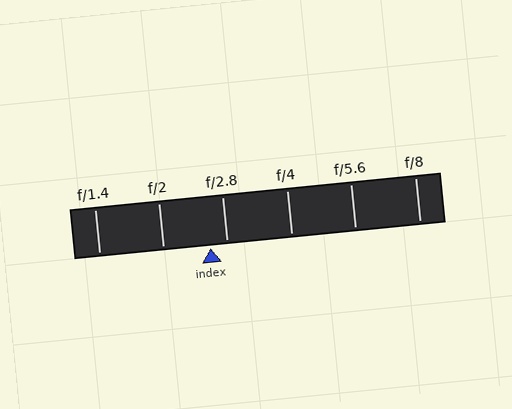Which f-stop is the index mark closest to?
The index mark is closest to f/2.8.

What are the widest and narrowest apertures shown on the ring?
The widest aperture shown is f/1.4 and the narrowest is f/8.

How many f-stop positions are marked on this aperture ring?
There are 6 f-stop positions marked.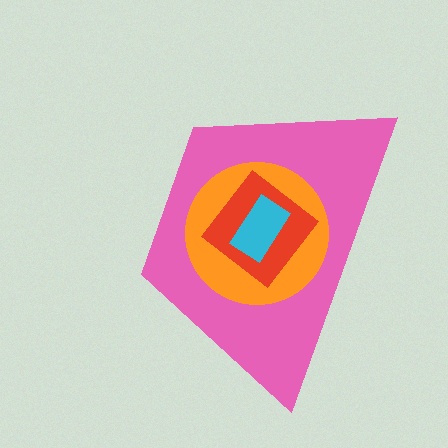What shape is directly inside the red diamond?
The cyan rectangle.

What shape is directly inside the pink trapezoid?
The orange circle.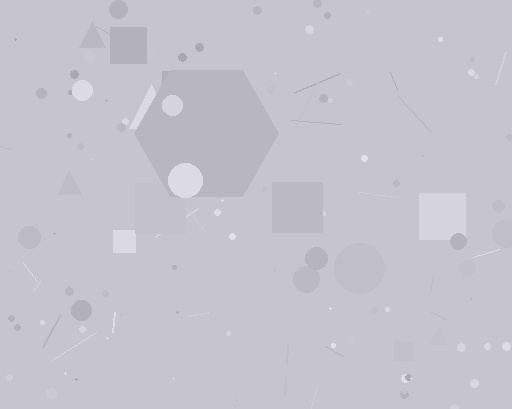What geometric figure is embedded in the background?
A hexagon is embedded in the background.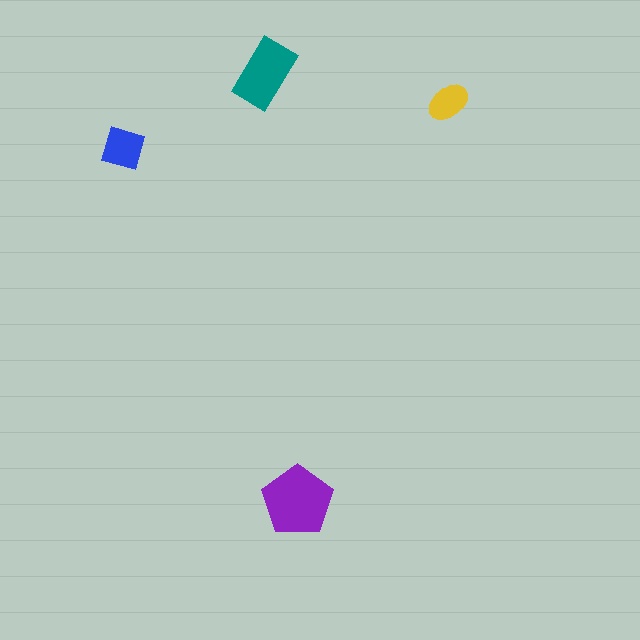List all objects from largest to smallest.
The purple pentagon, the teal rectangle, the blue diamond, the yellow ellipse.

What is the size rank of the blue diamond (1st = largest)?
3rd.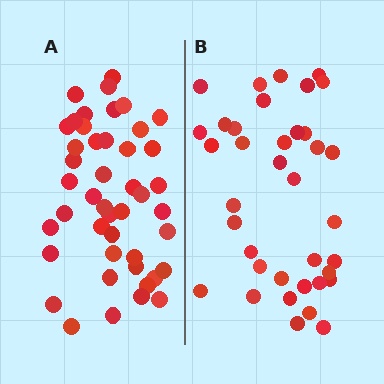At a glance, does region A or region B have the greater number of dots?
Region A (the left region) has more dots.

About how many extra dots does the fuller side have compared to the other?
Region A has roughly 8 or so more dots than region B.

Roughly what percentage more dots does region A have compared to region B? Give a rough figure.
About 20% more.